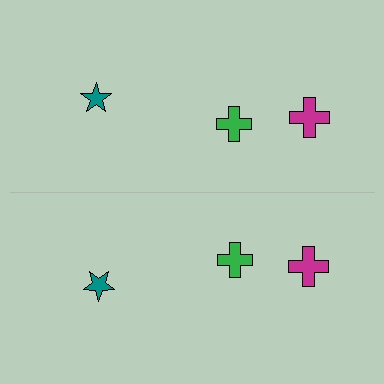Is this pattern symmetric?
Yes, this pattern has bilateral (reflection) symmetry.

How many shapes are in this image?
There are 6 shapes in this image.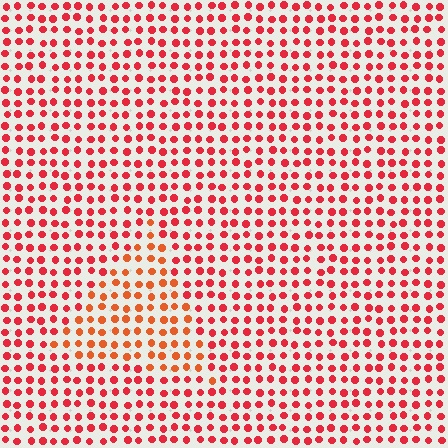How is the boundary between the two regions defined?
The boundary is defined purely by a slight shift in hue (about 24 degrees). Spacing, size, and orientation are identical on both sides.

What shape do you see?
I see a triangle.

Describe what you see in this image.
The image is filled with small red elements in a uniform arrangement. A triangle-shaped region is visible where the elements are tinted to a slightly different hue, forming a subtle color boundary.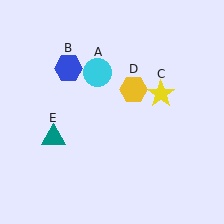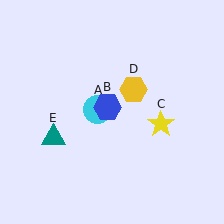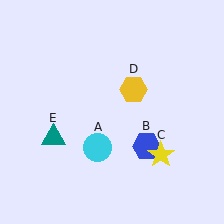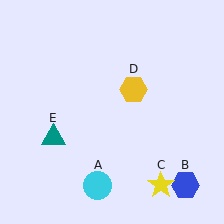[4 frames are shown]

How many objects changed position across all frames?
3 objects changed position: cyan circle (object A), blue hexagon (object B), yellow star (object C).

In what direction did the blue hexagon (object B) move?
The blue hexagon (object B) moved down and to the right.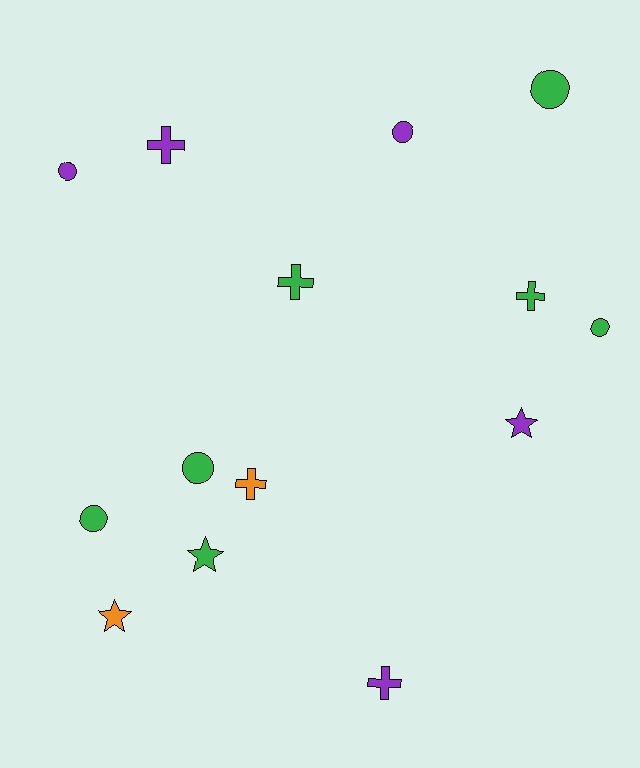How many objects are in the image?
There are 14 objects.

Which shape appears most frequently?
Circle, with 6 objects.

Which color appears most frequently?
Green, with 7 objects.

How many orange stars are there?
There is 1 orange star.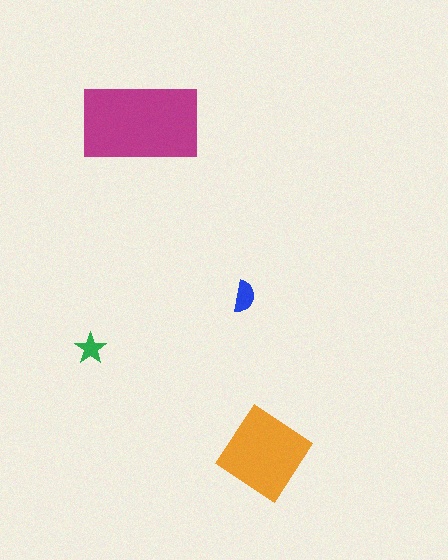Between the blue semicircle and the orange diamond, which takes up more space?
The orange diamond.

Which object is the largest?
The magenta rectangle.